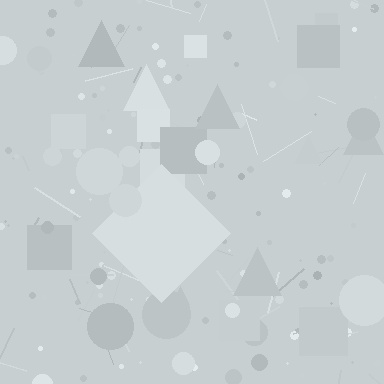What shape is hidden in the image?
A diamond is hidden in the image.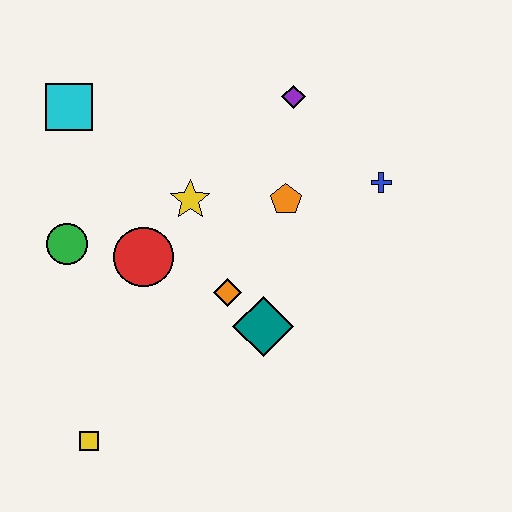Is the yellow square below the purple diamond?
Yes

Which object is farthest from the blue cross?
The yellow square is farthest from the blue cross.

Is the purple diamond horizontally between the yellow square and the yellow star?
No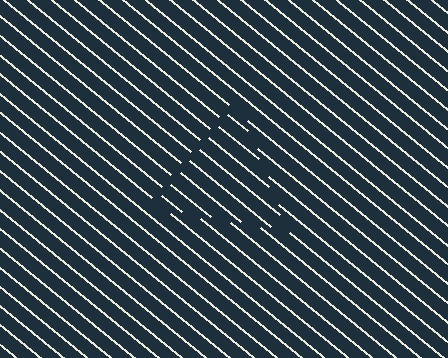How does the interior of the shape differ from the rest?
The interior of the shape contains the same grating, shifted by half a period — the contour is defined by the phase discontinuity where line-ends from the inner and outer gratings abut.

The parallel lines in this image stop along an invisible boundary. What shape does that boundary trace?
An illusory triangle. The interior of the shape contains the same grating, shifted by half a period — the contour is defined by the phase discontinuity where line-ends from the inner and outer gratings abut.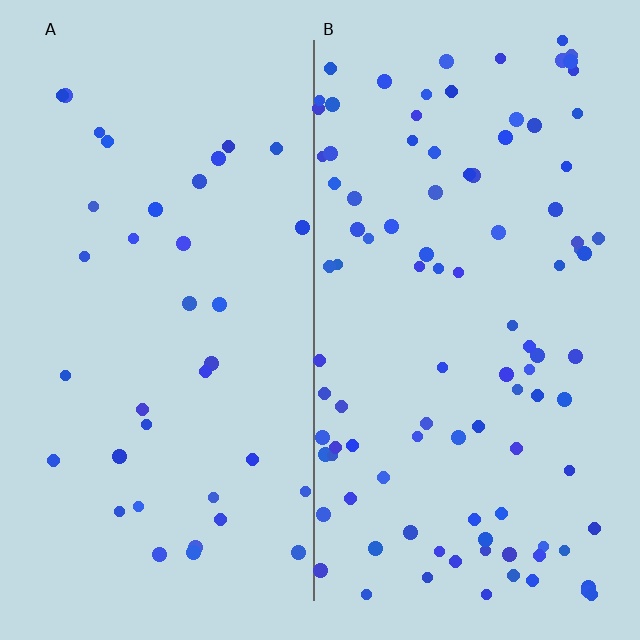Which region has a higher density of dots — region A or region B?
B (the right).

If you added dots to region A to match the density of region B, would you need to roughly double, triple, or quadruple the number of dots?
Approximately triple.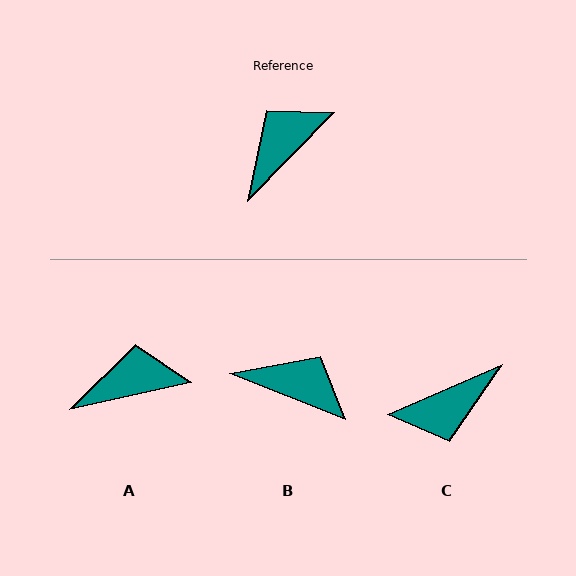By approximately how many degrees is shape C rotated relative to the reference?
Approximately 158 degrees counter-clockwise.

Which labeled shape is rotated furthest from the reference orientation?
C, about 158 degrees away.